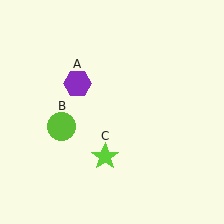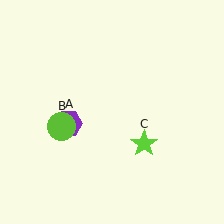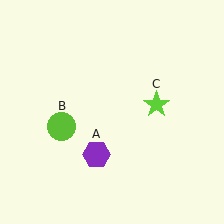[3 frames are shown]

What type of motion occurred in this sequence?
The purple hexagon (object A), lime star (object C) rotated counterclockwise around the center of the scene.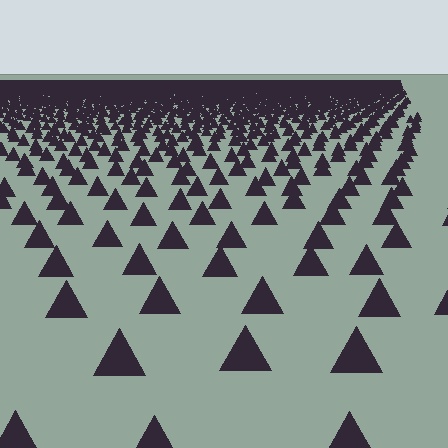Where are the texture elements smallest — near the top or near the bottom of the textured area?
Near the top.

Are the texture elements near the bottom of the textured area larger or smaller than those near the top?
Larger. Near the bottom, elements are closer to the viewer and appear at a bigger on-screen size.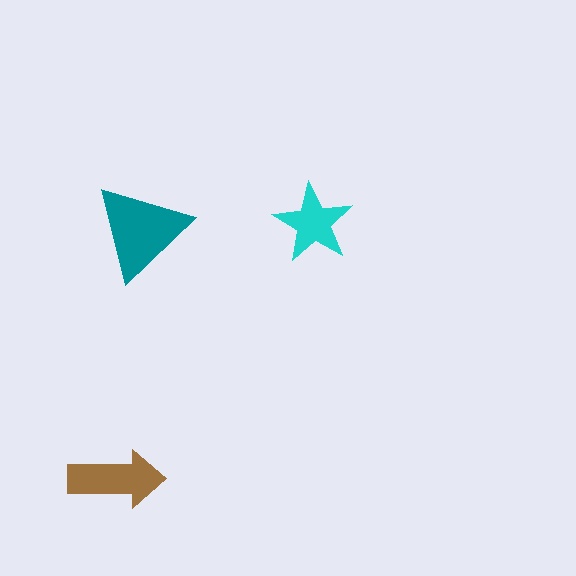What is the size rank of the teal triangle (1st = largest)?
1st.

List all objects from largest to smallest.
The teal triangle, the brown arrow, the cyan star.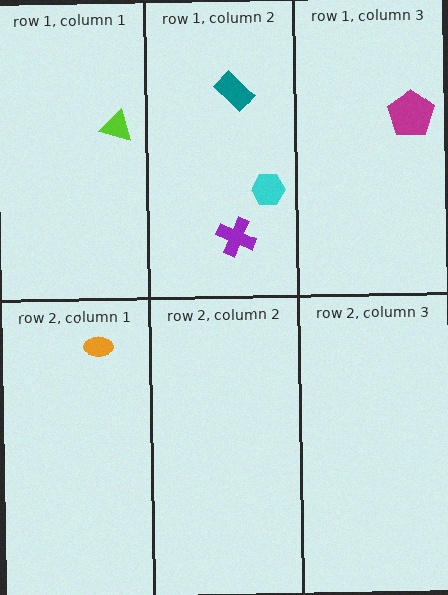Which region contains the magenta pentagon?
The row 1, column 3 region.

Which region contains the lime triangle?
The row 1, column 1 region.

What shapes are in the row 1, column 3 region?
The magenta pentagon.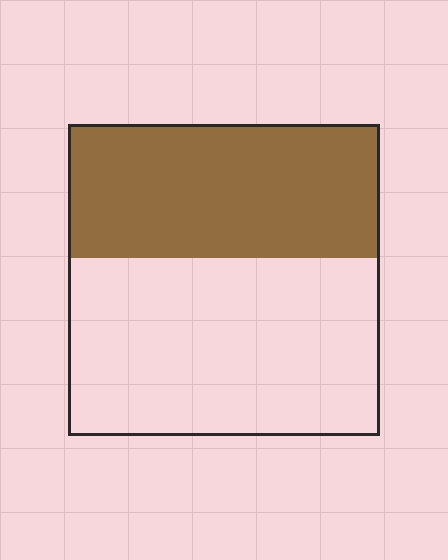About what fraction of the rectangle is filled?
About two fifths (2/5).